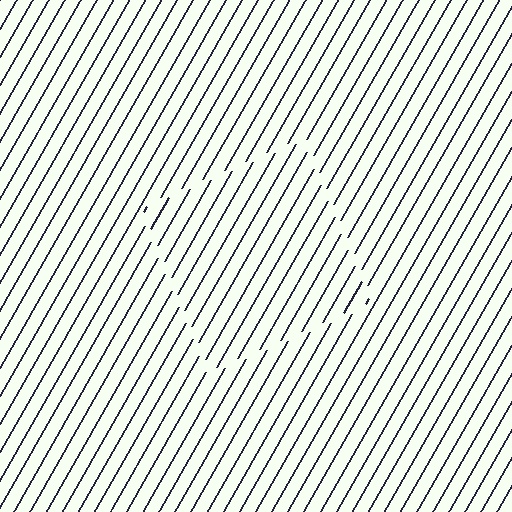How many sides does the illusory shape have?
4 sides — the line-ends trace a square.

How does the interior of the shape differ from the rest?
The interior of the shape contains the same grating, shifted by half a period — the contour is defined by the phase discontinuity where line-ends from the inner and outer gratings abut.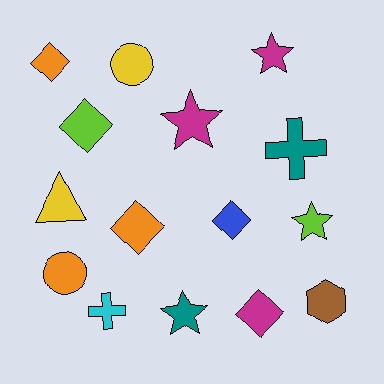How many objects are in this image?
There are 15 objects.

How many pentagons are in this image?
There are no pentagons.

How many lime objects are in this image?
There are 2 lime objects.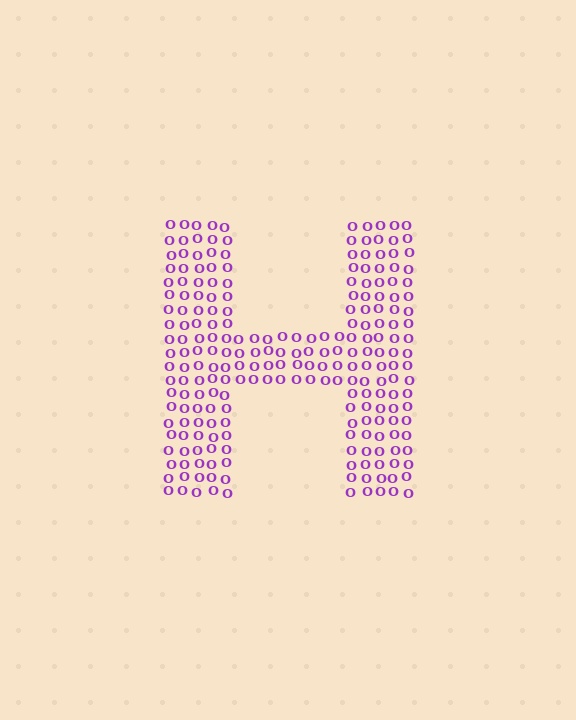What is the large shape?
The large shape is the letter H.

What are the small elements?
The small elements are letter O's.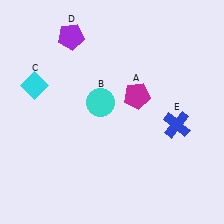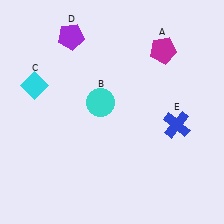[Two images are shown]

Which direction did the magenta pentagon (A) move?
The magenta pentagon (A) moved up.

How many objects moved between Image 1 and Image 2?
1 object moved between the two images.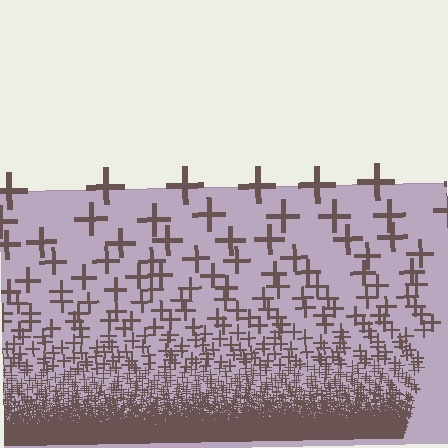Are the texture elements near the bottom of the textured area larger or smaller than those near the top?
Smaller. The gradient is inverted — elements near the bottom are smaller and denser.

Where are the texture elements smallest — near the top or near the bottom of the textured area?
Near the bottom.